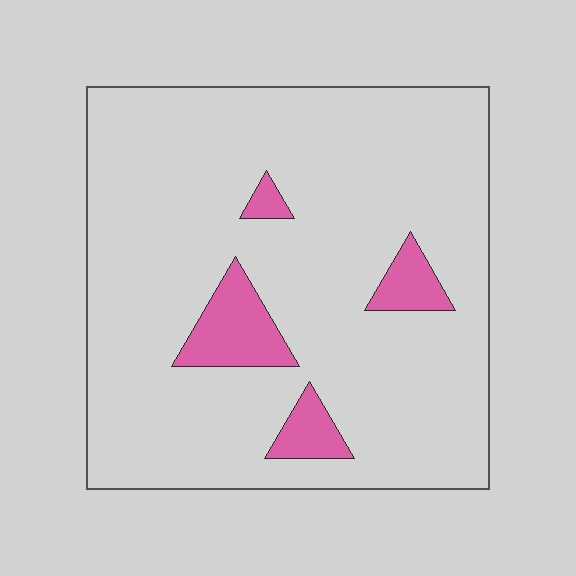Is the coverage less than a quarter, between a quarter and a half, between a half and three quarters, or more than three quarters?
Less than a quarter.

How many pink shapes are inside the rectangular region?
4.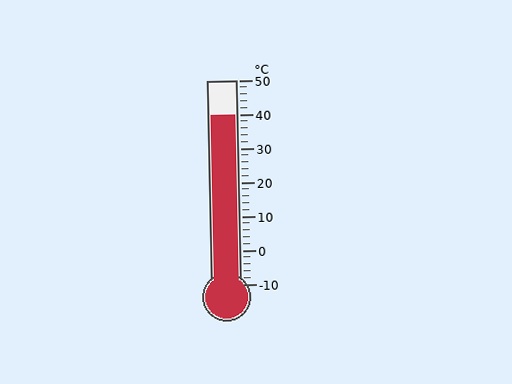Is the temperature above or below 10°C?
The temperature is above 10°C.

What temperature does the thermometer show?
The thermometer shows approximately 40°C.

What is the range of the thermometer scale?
The thermometer scale ranges from -10°C to 50°C.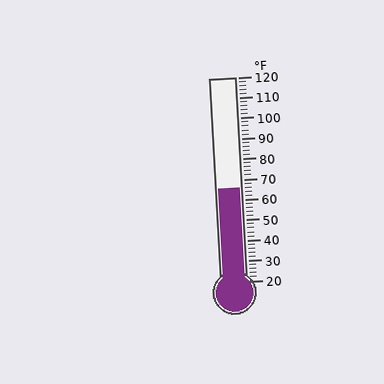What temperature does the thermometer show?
The thermometer shows approximately 66°F.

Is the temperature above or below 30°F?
The temperature is above 30°F.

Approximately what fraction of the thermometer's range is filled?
The thermometer is filled to approximately 45% of its range.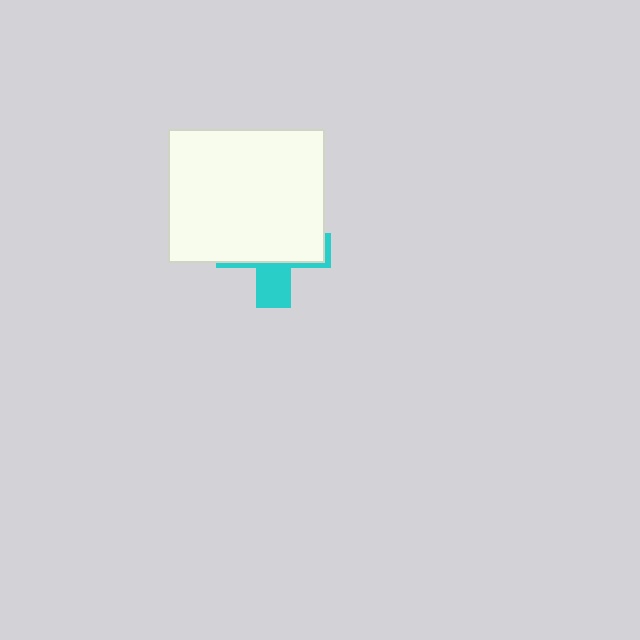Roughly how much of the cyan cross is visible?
A small part of it is visible (roughly 31%).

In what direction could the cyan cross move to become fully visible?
The cyan cross could move down. That would shift it out from behind the white rectangle entirely.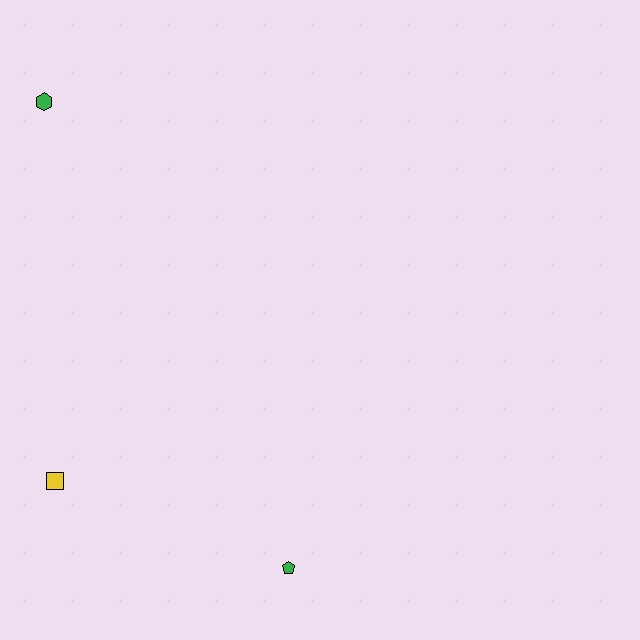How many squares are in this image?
There is 1 square.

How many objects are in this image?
There are 3 objects.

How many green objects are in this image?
There are 2 green objects.